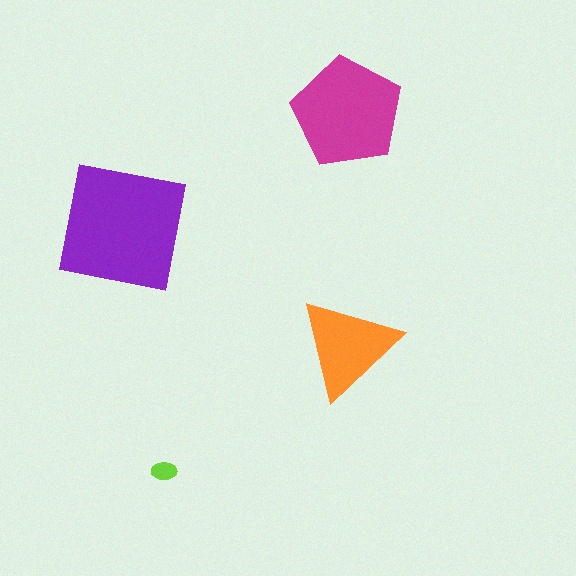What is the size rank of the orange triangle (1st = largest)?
3rd.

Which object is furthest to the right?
The orange triangle is rightmost.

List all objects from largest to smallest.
The purple square, the magenta pentagon, the orange triangle, the lime ellipse.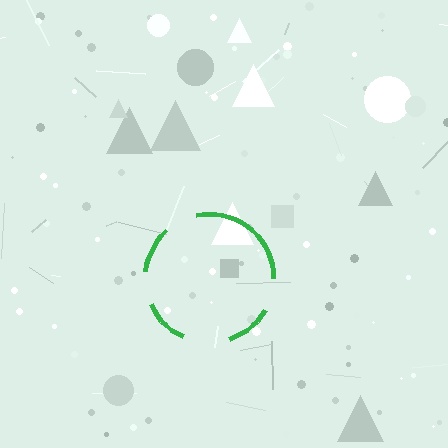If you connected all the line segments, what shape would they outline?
They would outline a circle.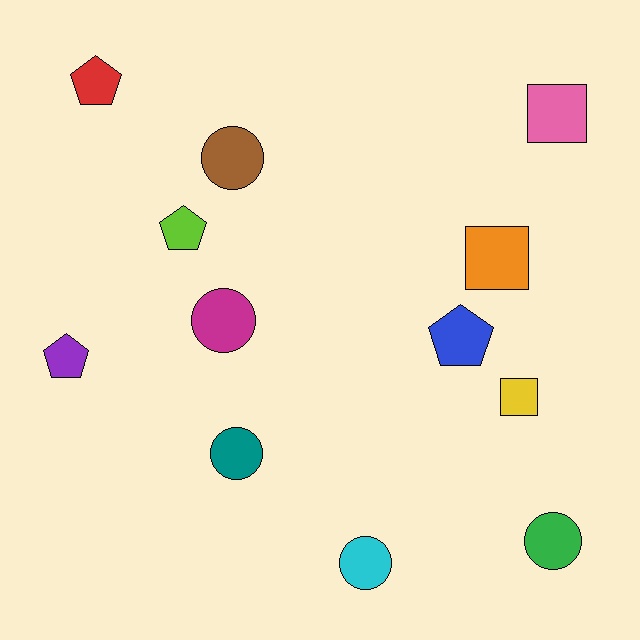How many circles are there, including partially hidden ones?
There are 5 circles.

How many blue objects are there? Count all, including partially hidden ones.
There is 1 blue object.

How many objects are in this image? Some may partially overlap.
There are 12 objects.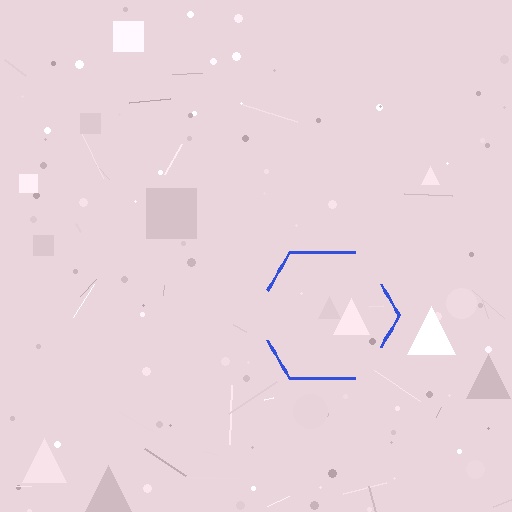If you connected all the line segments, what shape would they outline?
They would outline a hexagon.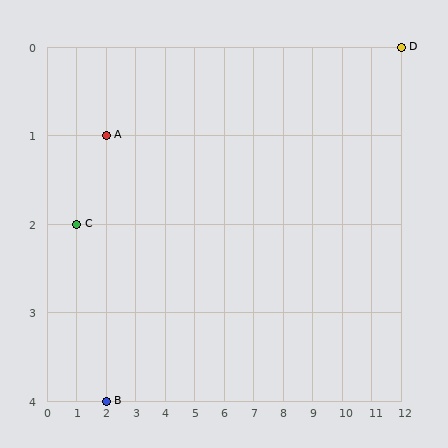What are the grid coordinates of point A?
Point A is at grid coordinates (2, 1).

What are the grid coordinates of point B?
Point B is at grid coordinates (2, 4).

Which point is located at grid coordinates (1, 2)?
Point C is at (1, 2).